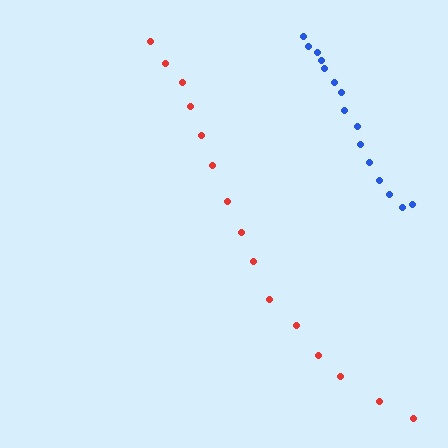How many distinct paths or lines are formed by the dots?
There are 2 distinct paths.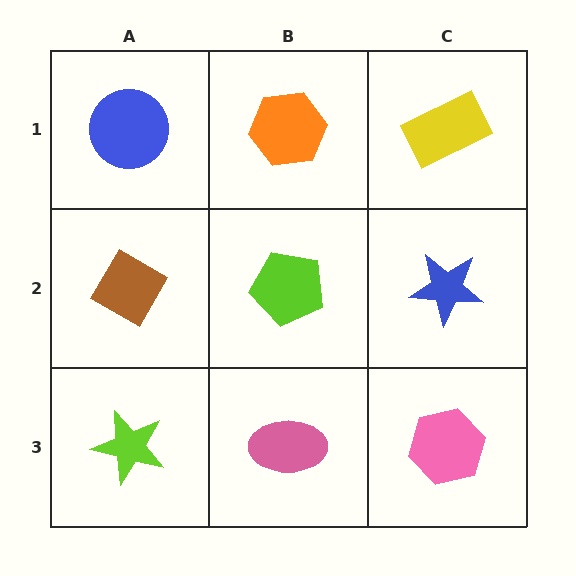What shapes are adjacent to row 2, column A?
A blue circle (row 1, column A), a lime star (row 3, column A), a lime pentagon (row 2, column B).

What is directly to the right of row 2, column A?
A lime pentagon.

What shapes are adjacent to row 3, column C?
A blue star (row 2, column C), a pink ellipse (row 3, column B).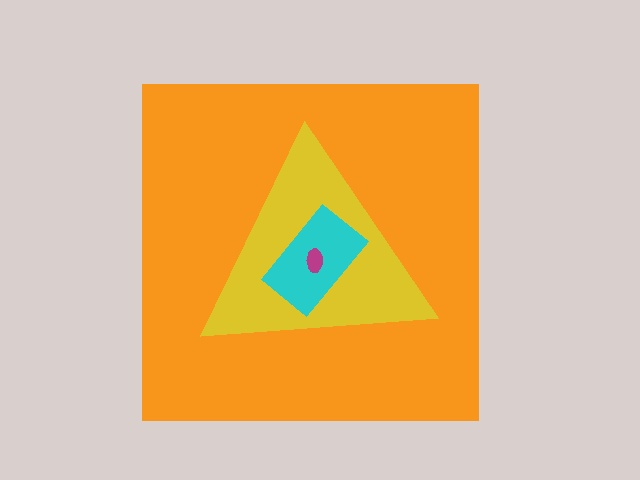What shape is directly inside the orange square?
The yellow triangle.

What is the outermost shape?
The orange square.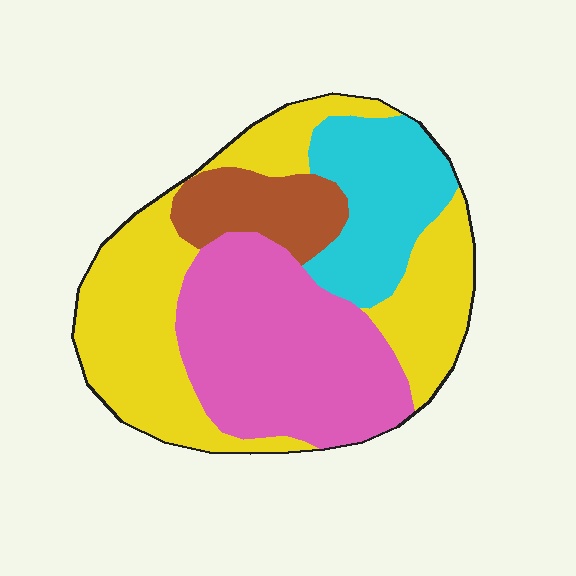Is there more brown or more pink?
Pink.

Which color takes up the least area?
Brown, at roughly 10%.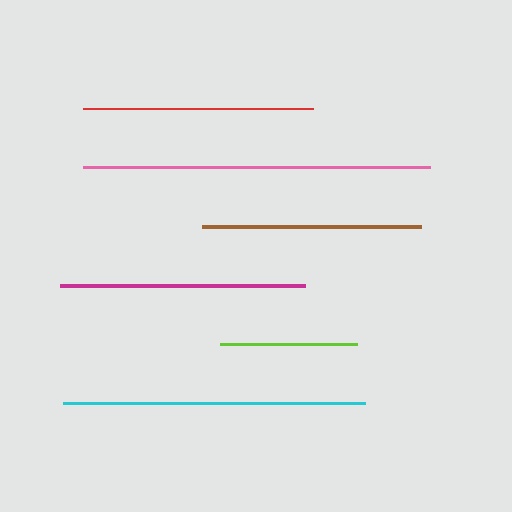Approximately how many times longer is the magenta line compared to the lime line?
The magenta line is approximately 1.8 times the length of the lime line.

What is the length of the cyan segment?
The cyan segment is approximately 302 pixels long.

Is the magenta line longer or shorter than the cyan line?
The cyan line is longer than the magenta line.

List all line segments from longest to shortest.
From longest to shortest: pink, cyan, magenta, red, brown, lime.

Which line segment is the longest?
The pink line is the longest at approximately 347 pixels.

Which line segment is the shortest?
The lime line is the shortest at approximately 136 pixels.